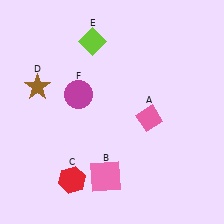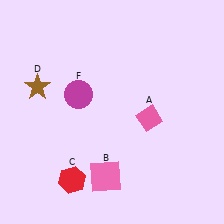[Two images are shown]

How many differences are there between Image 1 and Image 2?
There is 1 difference between the two images.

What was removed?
The lime diamond (E) was removed in Image 2.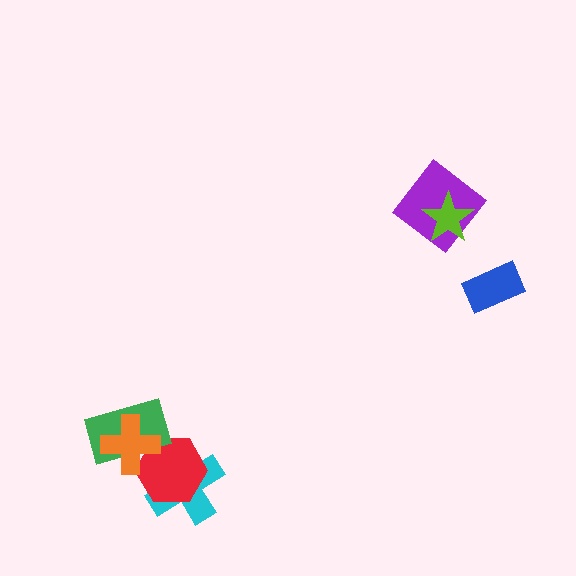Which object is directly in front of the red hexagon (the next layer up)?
The green rectangle is directly in front of the red hexagon.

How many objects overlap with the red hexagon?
3 objects overlap with the red hexagon.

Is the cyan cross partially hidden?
Yes, it is partially covered by another shape.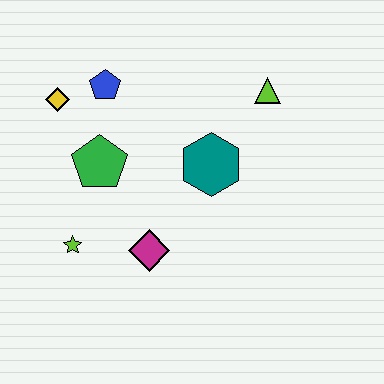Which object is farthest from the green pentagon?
The lime triangle is farthest from the green pentagon.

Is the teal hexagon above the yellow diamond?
No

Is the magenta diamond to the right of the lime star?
Yes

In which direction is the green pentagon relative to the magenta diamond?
The green pentagon is above the magenta diamond.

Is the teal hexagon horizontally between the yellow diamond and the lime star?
No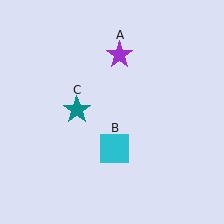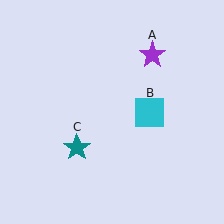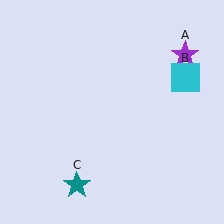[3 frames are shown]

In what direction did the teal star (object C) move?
The teal star (object C) moved down.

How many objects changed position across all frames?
3 objects changed position: purple star (object A), cyan square (object B), teal star (object C).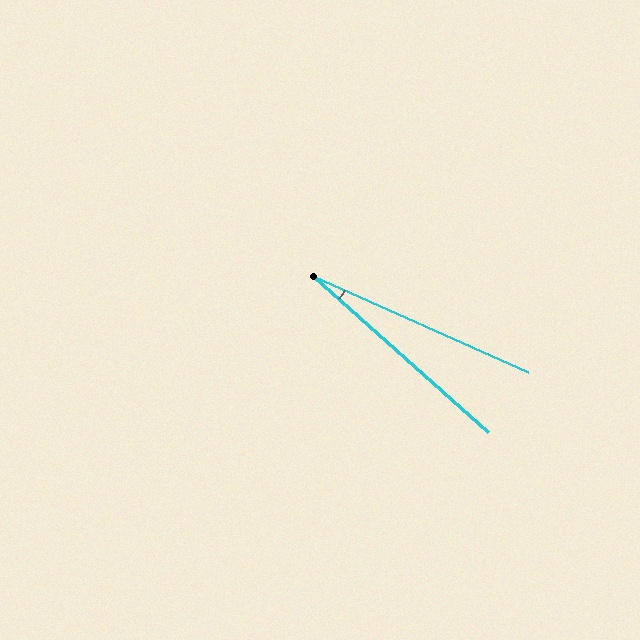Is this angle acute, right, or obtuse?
It is acute.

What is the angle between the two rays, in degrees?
Approximately 18 degrees.